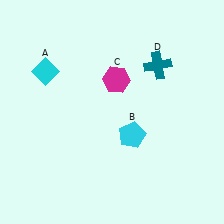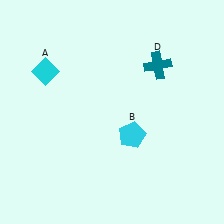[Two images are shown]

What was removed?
The magenta hexagon (C) was removed in Image 2.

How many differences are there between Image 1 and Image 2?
There is 1 difference between the two images.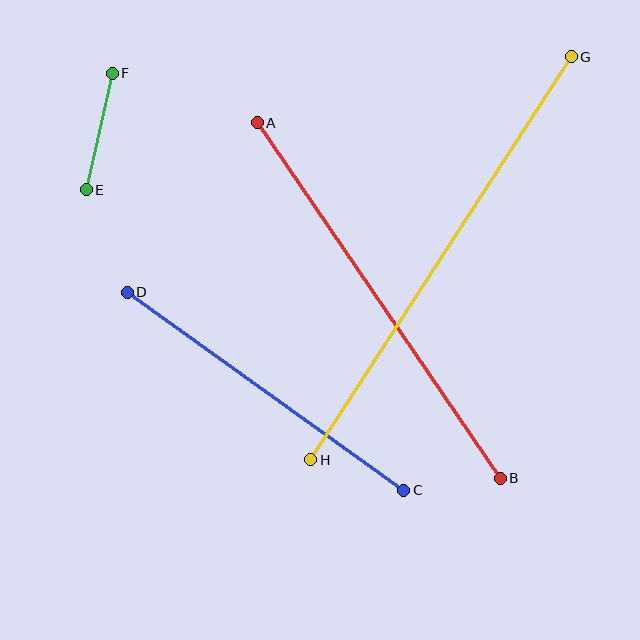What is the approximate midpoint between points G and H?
The midpoint is at approximately (441, 258) pixels.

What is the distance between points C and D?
The distance is approximately 340 pixels.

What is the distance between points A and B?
The distance is approximately 431 pixels.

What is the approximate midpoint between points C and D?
The midpoint is at approximately (266, 391) pixels.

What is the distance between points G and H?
The distance is approximately 480 pixels.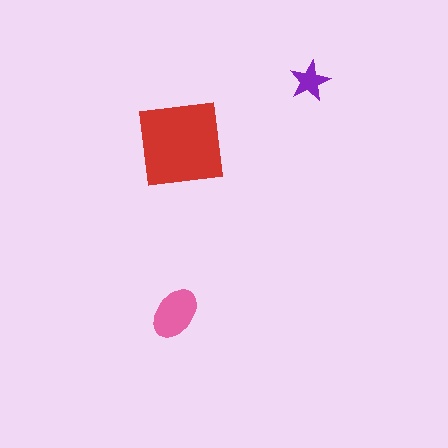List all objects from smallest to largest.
The purple star, the pink ellipse, the red square.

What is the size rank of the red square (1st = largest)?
1st.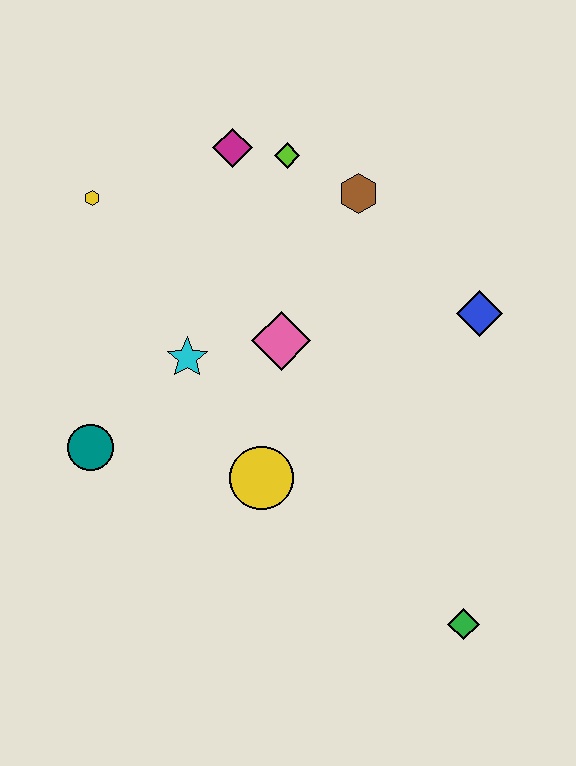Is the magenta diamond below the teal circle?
No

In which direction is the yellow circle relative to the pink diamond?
The yellow circle is below the pink diamond.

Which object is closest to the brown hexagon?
The lime diamond is closest to the brown hexagon.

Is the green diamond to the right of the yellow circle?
Yes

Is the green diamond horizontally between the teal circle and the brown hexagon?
No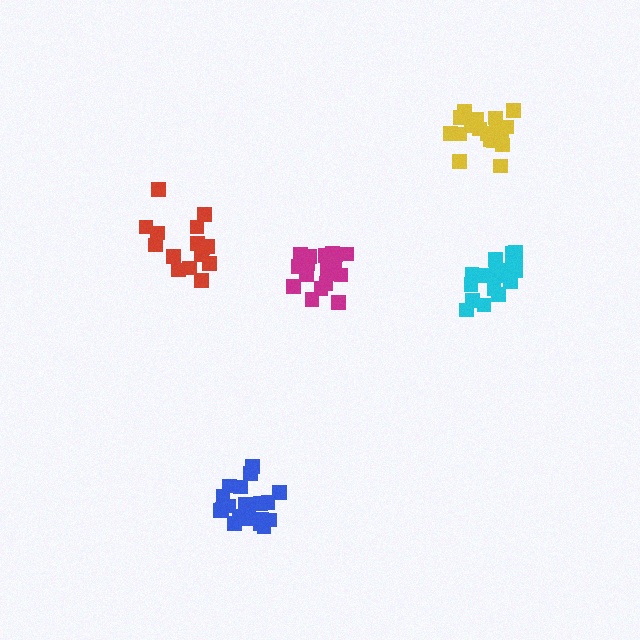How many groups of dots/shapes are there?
There are 5 groups.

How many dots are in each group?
Group 1: 19 dots, Group 2: 21 dots, Group 3: 19 dots, Group 4: 15 dots, Group 5: 19 dots (93 total).